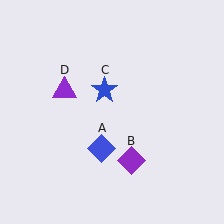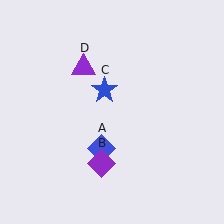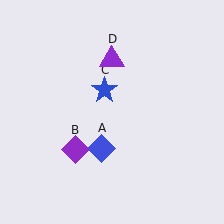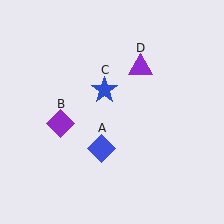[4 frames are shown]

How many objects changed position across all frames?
2 objects changed position: purple diamond (object B), purple triangle (object D).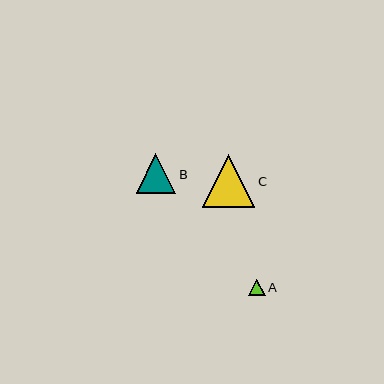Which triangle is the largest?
Triangle C is the largest with a size of approximately 53 pixels.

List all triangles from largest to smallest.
From largest to smallest: C, B, A.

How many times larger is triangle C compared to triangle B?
Triangle C is approximately 1.3 times the size of triangle B.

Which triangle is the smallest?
Triangle A is the smallest with a size of approximately 16 pixels.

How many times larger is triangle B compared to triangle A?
Triangle B is approximately 2.5 times the size of triangle A.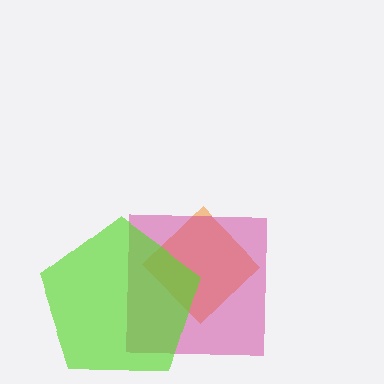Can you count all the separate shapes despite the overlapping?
Yes, there are 3 separate shapes.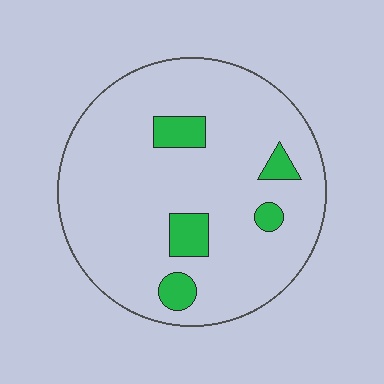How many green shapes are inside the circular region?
5.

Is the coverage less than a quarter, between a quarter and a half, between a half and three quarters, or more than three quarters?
Less than a quarter.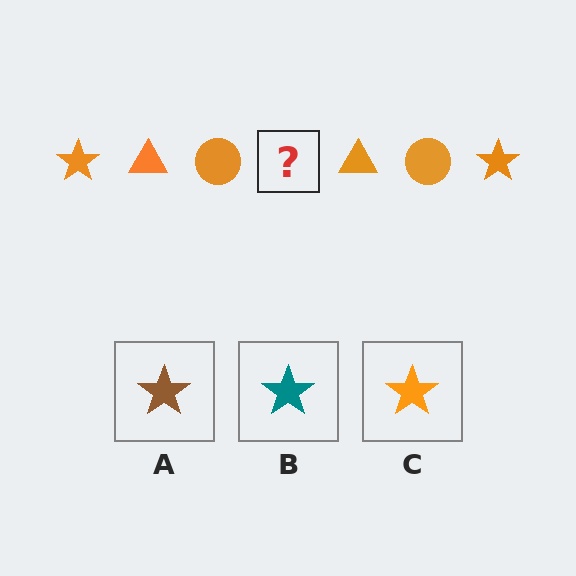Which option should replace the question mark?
Option C.